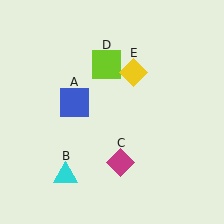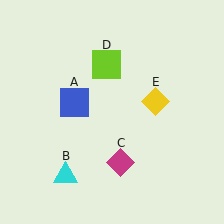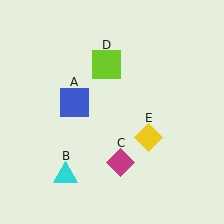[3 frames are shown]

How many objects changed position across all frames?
1 object changed position: yellow diamond (object E).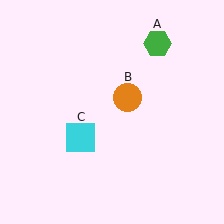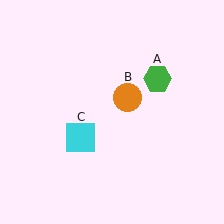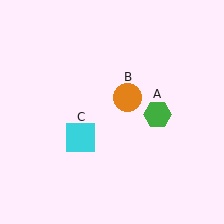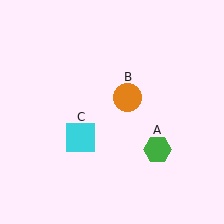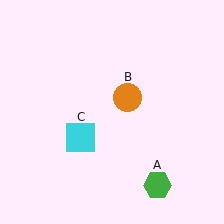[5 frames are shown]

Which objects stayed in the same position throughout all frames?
Orange circle (object B) and cyan square (object C) remained stationary.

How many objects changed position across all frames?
1 object changed position: green hexagon (object A).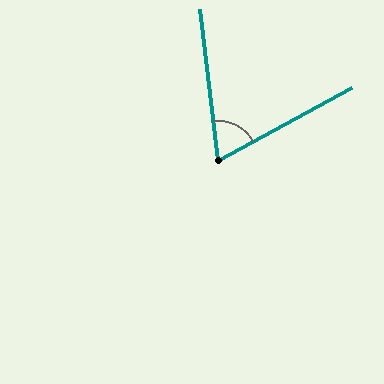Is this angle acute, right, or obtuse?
It is acute.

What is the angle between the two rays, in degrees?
Approximately 68 degrees.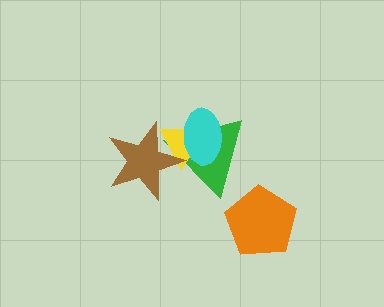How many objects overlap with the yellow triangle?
3 objects overlap with the yellow triangle.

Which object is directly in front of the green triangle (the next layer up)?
The yellow triangle is directly in front of the green triangle.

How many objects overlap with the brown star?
3 objects overlap with the brown star.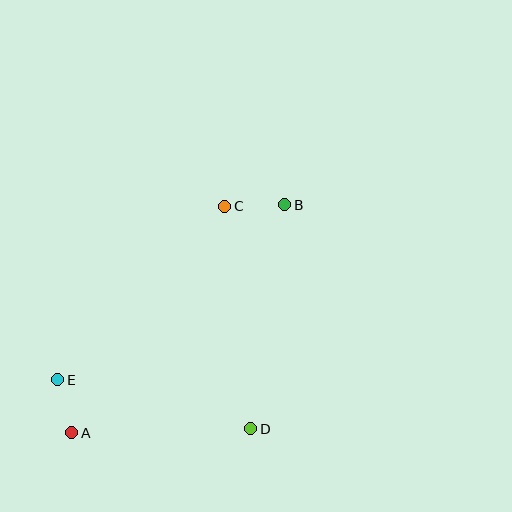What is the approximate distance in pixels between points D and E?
The distance between D and E is approximately 199 pixels.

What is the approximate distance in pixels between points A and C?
The distance between A and C is approximately 274 pixels.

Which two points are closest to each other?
Points A and E are closest to each other.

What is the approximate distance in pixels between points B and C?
The distance between B and C is approximately 60 pixels.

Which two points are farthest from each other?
Points A and B are farthest from each other.